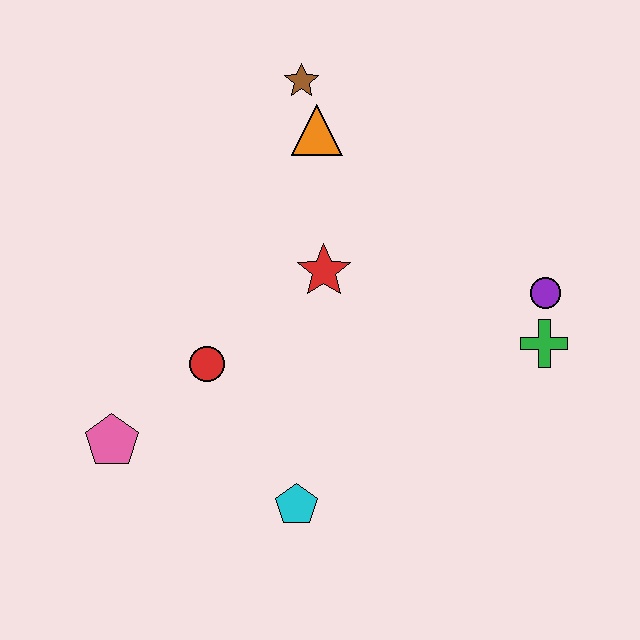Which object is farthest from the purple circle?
The pink pentagon is farthest from the purple circle.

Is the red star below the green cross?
No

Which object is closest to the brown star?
The orange triangle is closest to the brown star.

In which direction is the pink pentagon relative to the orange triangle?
The pink pentagon is below the orange triangle.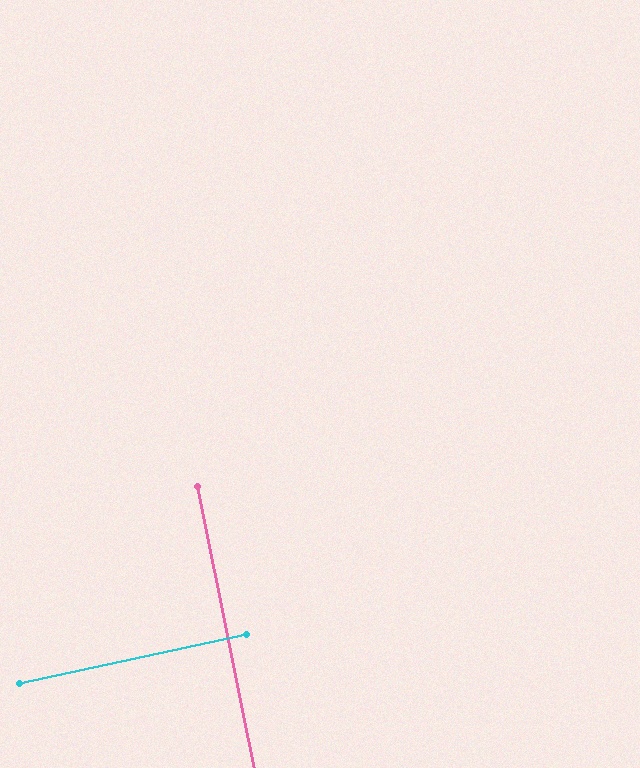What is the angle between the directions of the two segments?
Approximately 89 degrees.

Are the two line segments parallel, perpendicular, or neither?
Perpendicular — they meet at approximately 89°.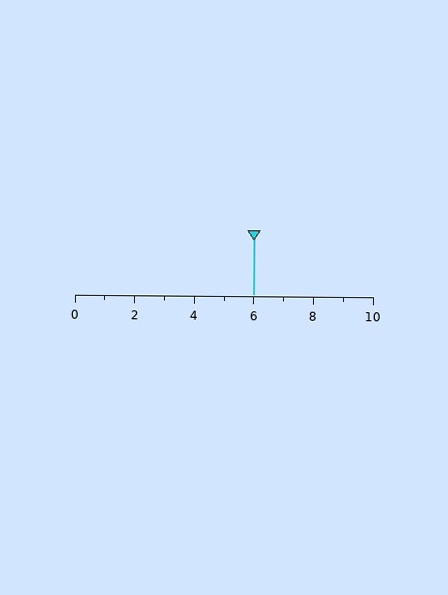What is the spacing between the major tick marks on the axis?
The major ticks are spaced 2 apart.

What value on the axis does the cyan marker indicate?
The marker indicates approximately 6.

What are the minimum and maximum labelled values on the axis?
The axis runs from 0 to 10.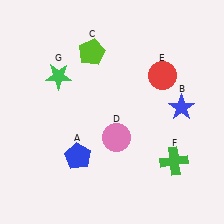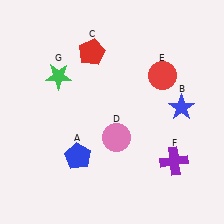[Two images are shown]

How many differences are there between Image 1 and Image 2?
There are 2 differences between the two images.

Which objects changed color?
C changed from lime to red. F changed from green to purple.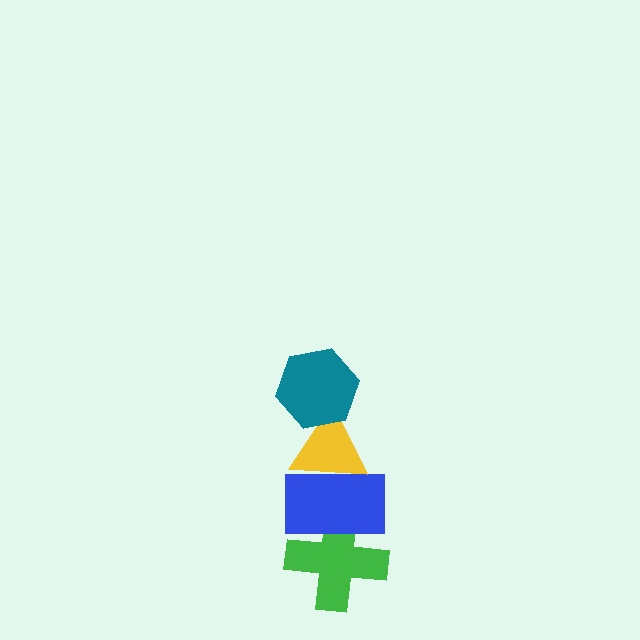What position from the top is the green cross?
The green cross is 4th from the top.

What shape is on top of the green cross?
The blue rectangle is on top of the green cross.